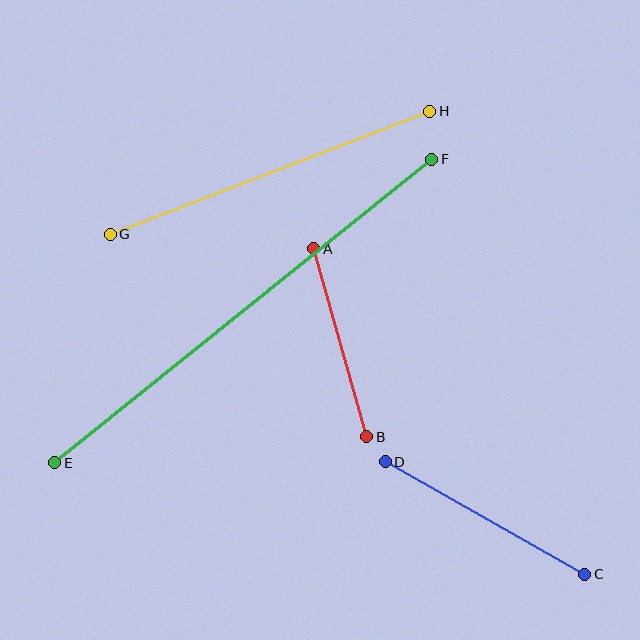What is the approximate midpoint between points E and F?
The midpoint is at approximately (243, 311) pixels.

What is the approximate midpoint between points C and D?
The midpoint is at approximately (485, 518) pixels.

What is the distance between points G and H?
The distance is approximately 342 pixels.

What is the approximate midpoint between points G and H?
The midpoint is at approximately (270, 173) pixels.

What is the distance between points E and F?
The distance is approximately 484 pixels.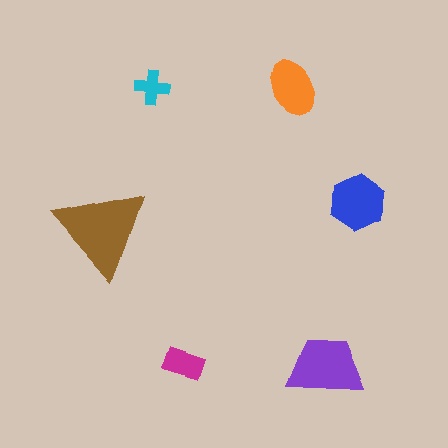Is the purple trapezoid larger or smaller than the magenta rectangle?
Larger.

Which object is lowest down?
The magenta rectangle is bottommost.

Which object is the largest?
The brown triangle.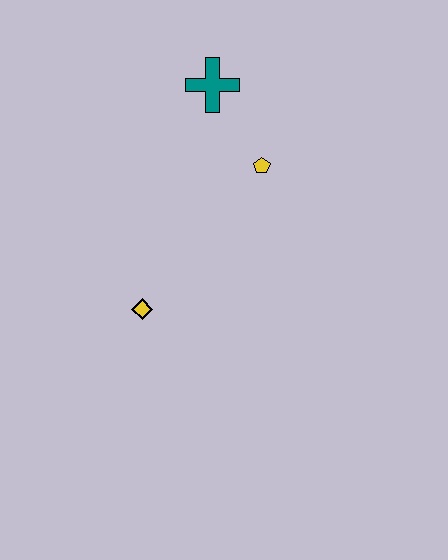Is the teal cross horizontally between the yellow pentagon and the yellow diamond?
Yes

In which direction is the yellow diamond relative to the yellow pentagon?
The yellow diamond is below the yellow pentagon.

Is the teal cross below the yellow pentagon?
No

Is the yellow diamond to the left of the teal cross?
Yes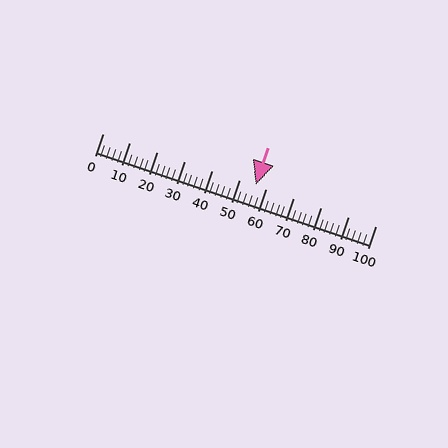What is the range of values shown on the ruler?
The ruler shows values from 0 to 100.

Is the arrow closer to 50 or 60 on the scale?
The arrow is closer to 60.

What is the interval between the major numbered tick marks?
The major tick marks are spaced 10 units apart.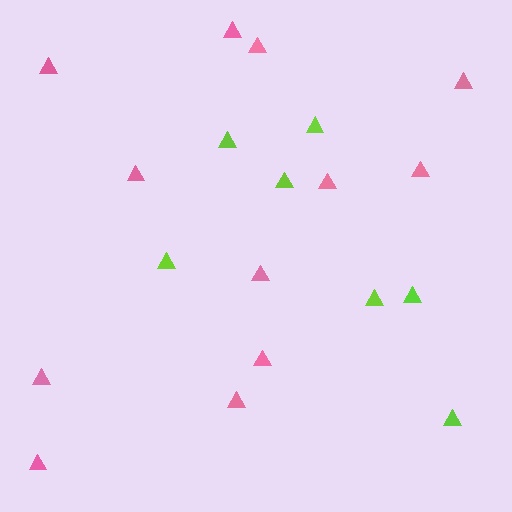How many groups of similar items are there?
There are 2 groups: one group of lime triangles (7) and one group of pink triangles (12).